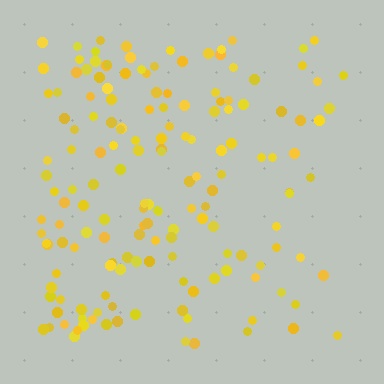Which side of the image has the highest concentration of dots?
The left.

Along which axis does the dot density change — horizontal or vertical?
Horizontal.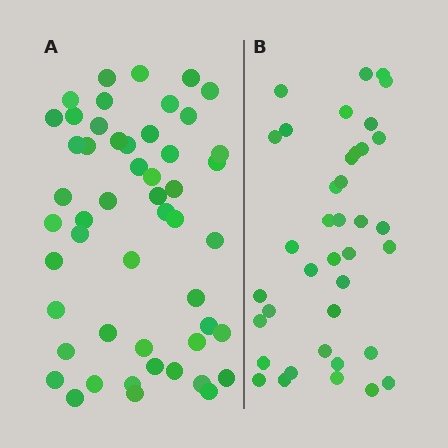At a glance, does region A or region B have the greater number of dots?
Region A (the left region) has more dots.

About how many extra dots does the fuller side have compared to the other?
Region A has approximately 15 more dots than region B.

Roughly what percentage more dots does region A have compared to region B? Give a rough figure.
About 35% more.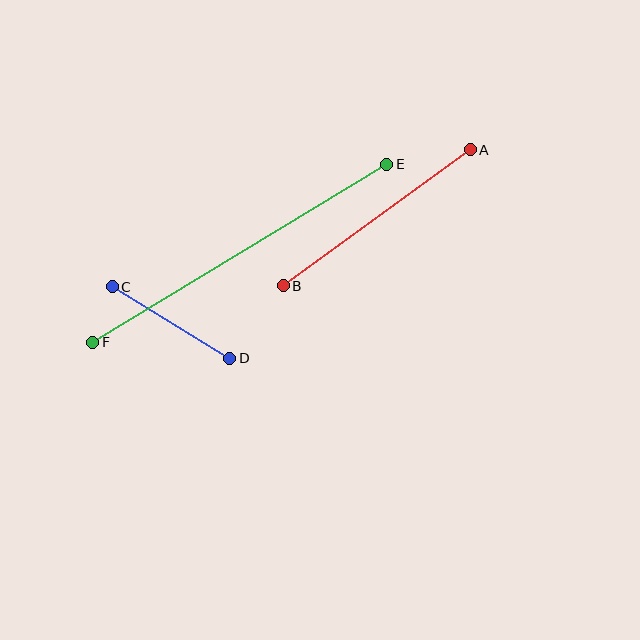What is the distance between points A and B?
The distance is approximately 231 pixels.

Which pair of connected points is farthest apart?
Points E and F are farthest apart.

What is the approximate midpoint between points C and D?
The midpoint is at approximately (171, 322) pixels.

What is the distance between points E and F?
The distance is approximately 344 pixels.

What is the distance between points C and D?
The distance is approximately 137 pixels.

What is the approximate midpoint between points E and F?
The midpoint is at approximately (240, 253) pixels.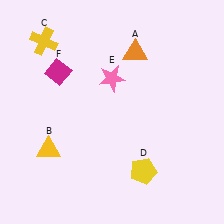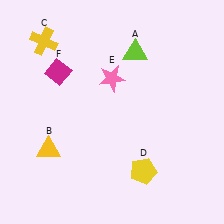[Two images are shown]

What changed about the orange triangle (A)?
In Image 1, A is orange. In Image 2, it changed to lime.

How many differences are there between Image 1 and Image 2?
There is 1 difference between the two images.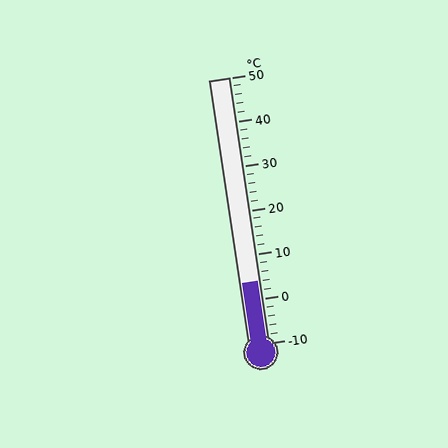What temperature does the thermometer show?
The thermometer shows approximately 4°C.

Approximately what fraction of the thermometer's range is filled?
The thermometer is filled to approximately 25% of its range.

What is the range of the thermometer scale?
The thermometer scale ranges from -10°C to 50°C.